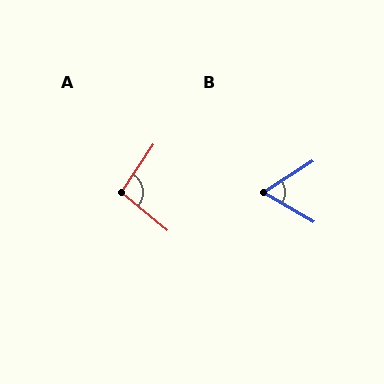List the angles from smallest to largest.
B (62°), A (95°).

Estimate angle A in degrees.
Approximately 95 degrees.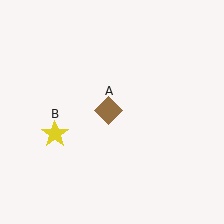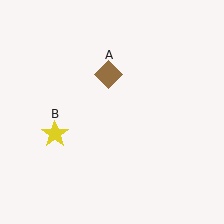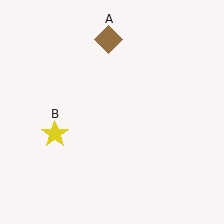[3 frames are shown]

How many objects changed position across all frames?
1 object changed position: brown diamond (object A).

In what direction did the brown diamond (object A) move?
The brown diamond (object A) moved up.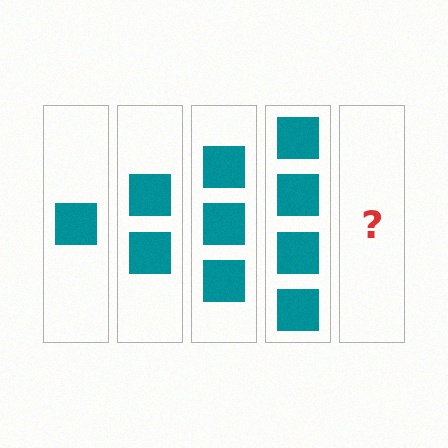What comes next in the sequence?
The next element should be 5 squares.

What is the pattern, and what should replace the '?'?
The pattern is that each step adds one more square. The '?' should be 5 squares.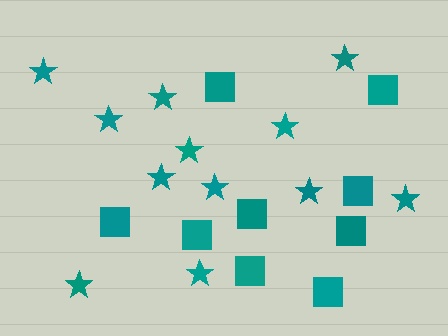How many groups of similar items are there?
There are 2 groups: one group of squares (9) and one group of stars (12).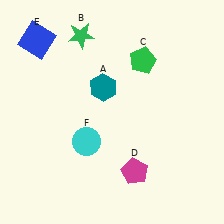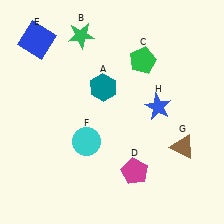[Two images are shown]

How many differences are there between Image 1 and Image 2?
There are 2 differences between the two images.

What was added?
A brown triangle (G), a blue star (H) were added in Image 2.